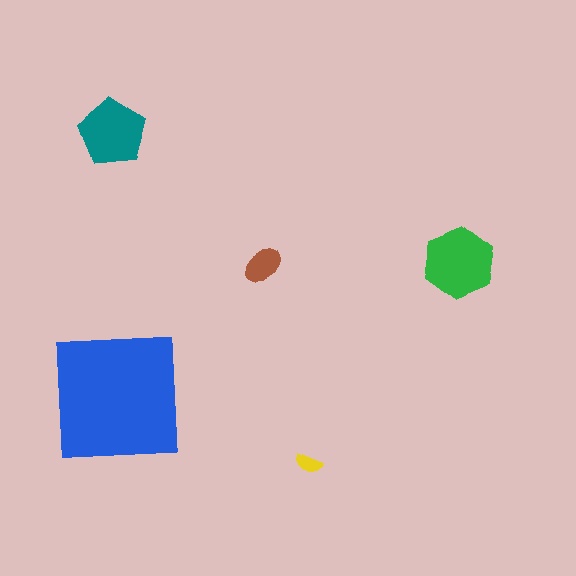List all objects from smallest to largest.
The yellow semicircle, the brown ellipse, the teal pentagon, the green hexagon, the blue square.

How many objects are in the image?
There are 5 objects in the image.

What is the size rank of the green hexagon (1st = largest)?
2nd.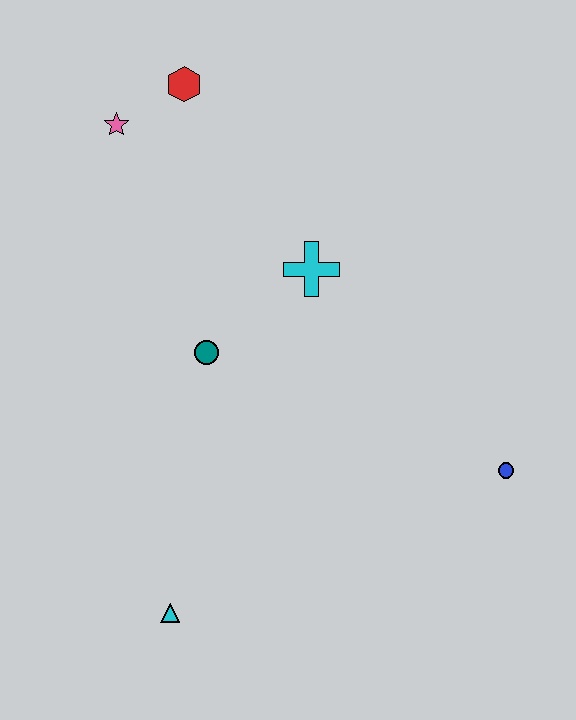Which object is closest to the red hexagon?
The pink star is closest to the red hexagon.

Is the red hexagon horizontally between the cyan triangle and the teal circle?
Yes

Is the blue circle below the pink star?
Yes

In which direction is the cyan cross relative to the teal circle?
The cyan cross is to the right of the teal circle.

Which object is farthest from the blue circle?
The pink star is farthest from the blue circle.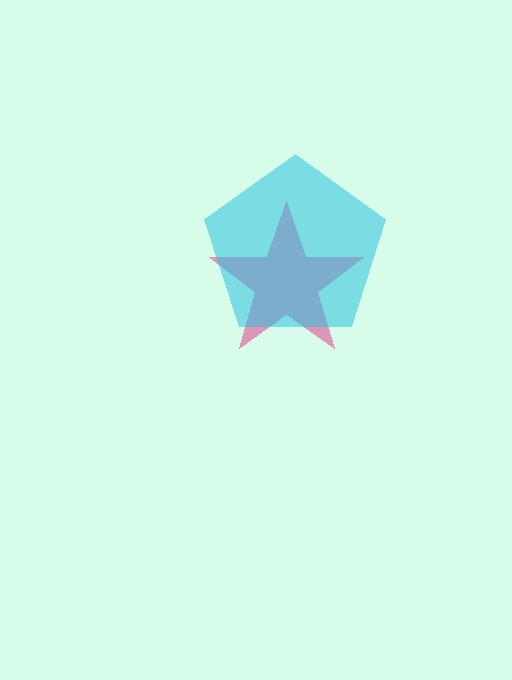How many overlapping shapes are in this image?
There are 2 overlapping shapes in the image.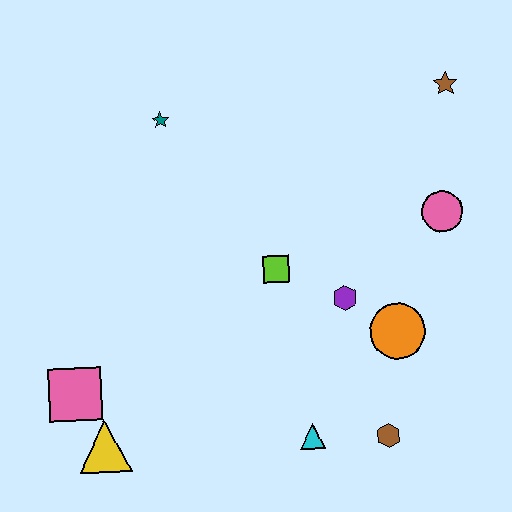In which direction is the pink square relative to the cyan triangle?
The pink square is to the left of the cyan triangle.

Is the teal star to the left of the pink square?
No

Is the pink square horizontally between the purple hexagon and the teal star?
No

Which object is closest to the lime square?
The purple hexagon is closest to the lime square.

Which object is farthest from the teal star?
The brown hexagon is farthest from the teal star.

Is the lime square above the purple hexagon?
Yes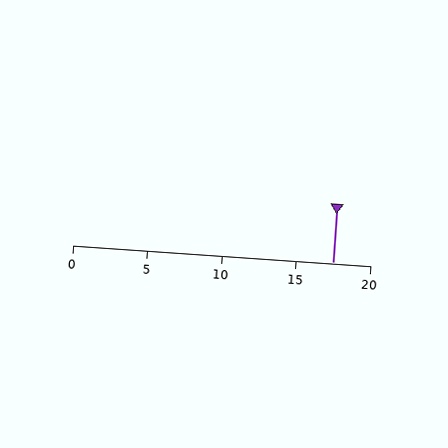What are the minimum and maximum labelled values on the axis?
The axis runs from 0 to 20.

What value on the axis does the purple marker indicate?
The marker indicates approximately 17.5.